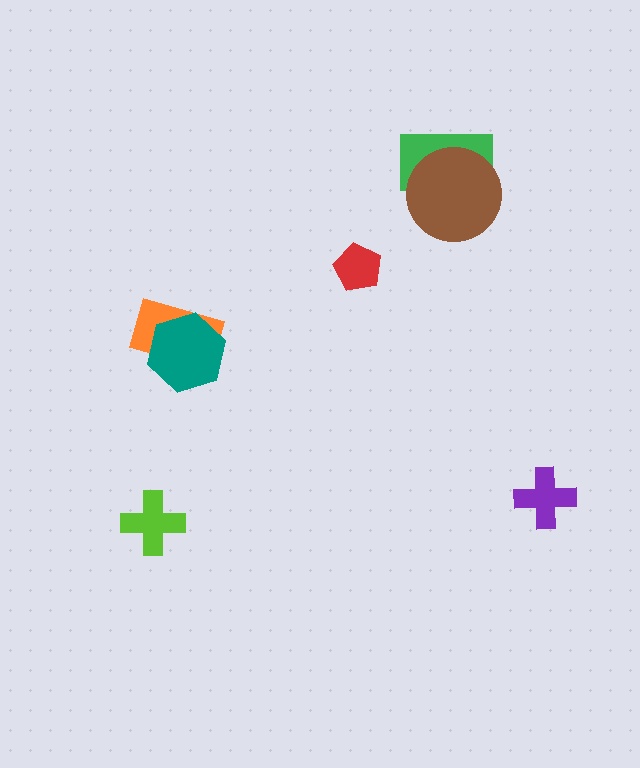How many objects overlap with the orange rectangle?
1 object overlaps with the orange rectangle.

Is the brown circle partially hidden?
No, no other shape covers it.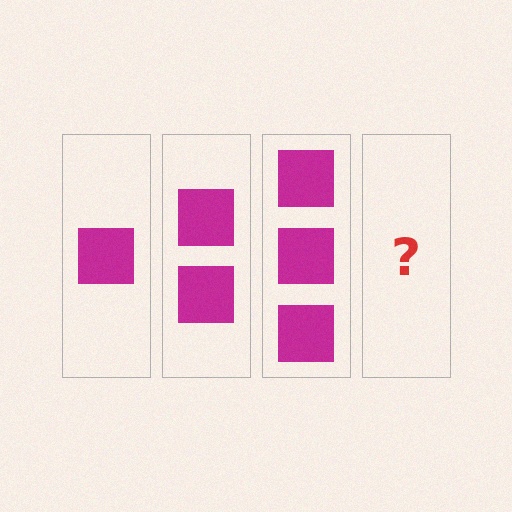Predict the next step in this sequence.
The next step is 4 squares.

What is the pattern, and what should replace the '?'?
The pattern is that each step adds one more square. The '?' should be 4 squares.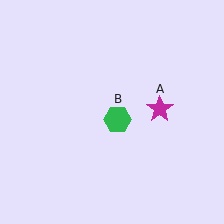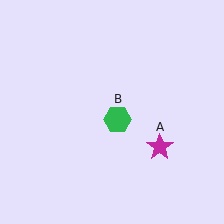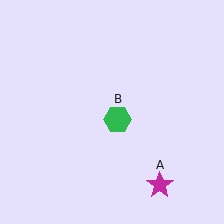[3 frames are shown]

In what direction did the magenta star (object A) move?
The magenta star (object A) moved down.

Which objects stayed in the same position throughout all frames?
Green hexagon (object B) remained stationary.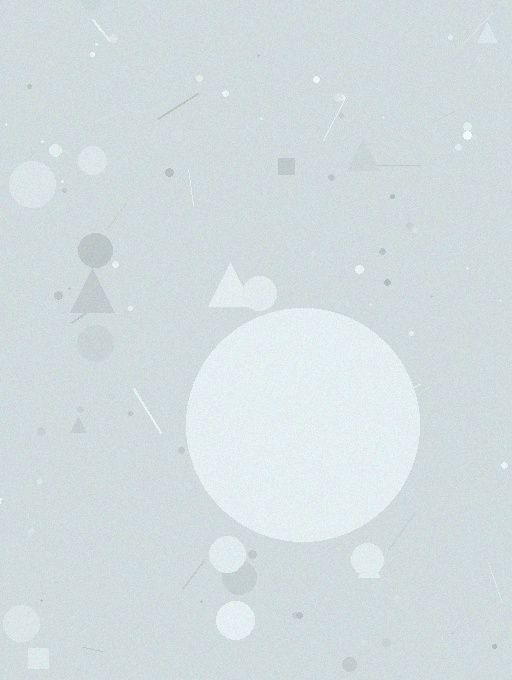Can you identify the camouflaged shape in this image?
The camouflaged shape is a circle.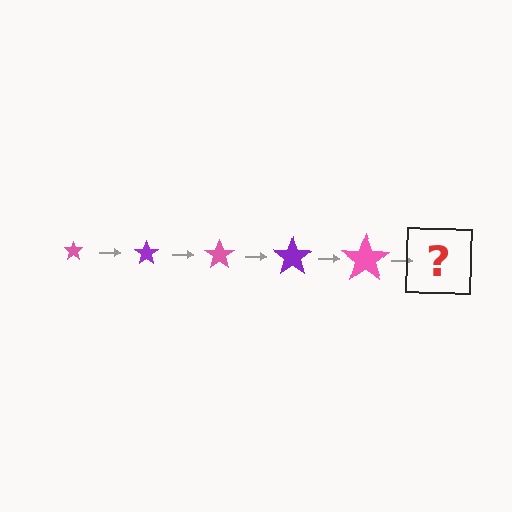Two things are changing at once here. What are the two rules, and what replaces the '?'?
The two rules are that the star grows larger each step and the color cycles through pink and purple. The '?' should be a purple star, larger than the previous one.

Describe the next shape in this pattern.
It should be a purple star, larger than the previous one.